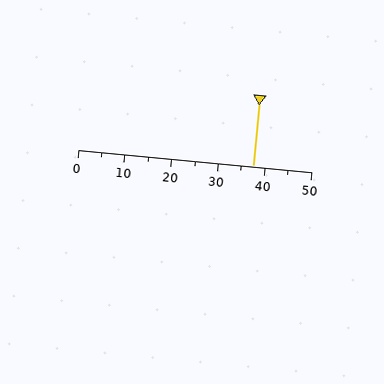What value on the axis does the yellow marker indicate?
The marker indicates approximately 37.5.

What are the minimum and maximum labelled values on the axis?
The axis runs from 0 to 50.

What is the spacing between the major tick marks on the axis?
The major ticks are spaced 10 apart.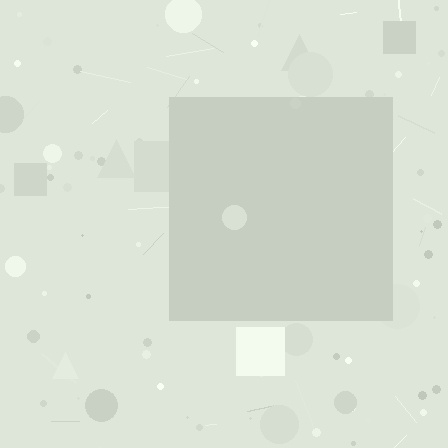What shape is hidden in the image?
A square is hidden in the image.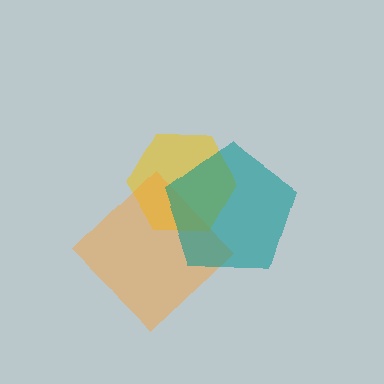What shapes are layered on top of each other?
The layered shapes are: a yellow hexagon, an orange diamond, a teal pentagon.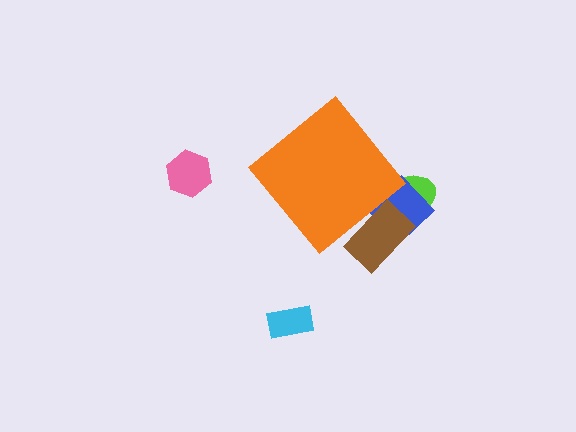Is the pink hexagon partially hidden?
No, the pink hexagon is fully visible.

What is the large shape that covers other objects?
An orange diamond.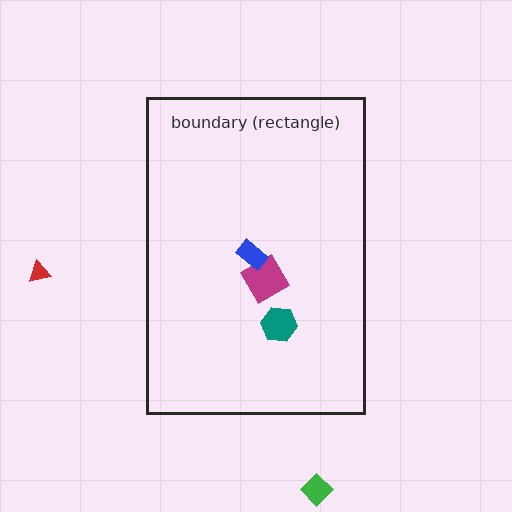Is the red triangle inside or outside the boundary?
Outside.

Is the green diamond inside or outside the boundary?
Outside.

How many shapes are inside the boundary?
3 inside, 2 outside.